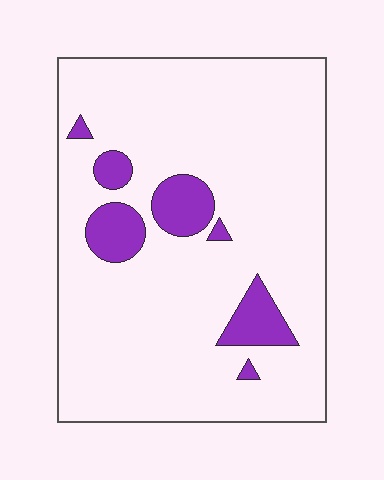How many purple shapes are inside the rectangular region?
7.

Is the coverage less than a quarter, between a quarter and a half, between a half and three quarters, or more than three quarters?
Less than a quarter.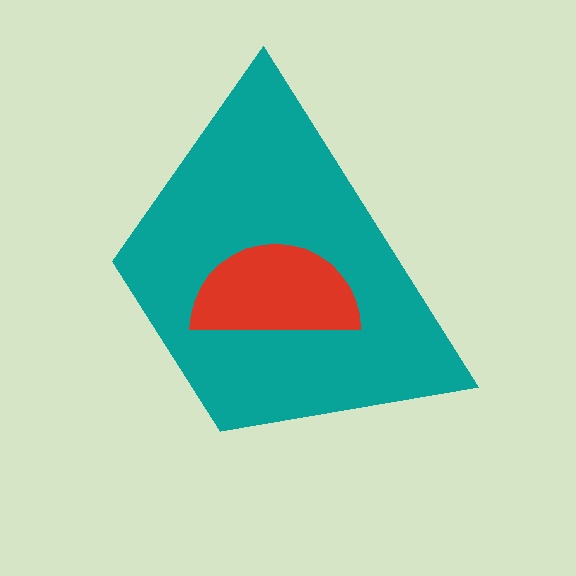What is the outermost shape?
The teal trapezoid.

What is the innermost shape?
The red semicircle.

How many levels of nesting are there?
2.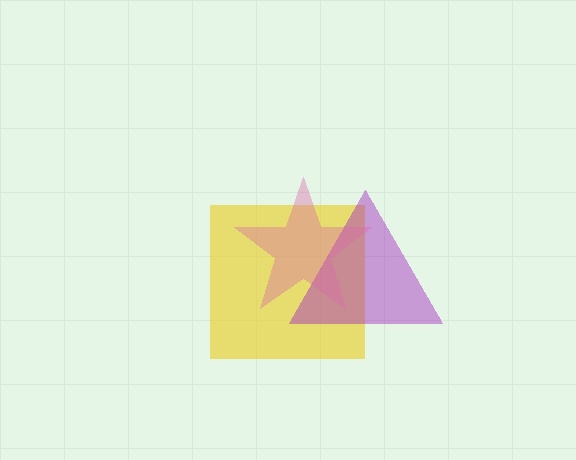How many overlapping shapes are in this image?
There are 3 overlapping shapes in the image.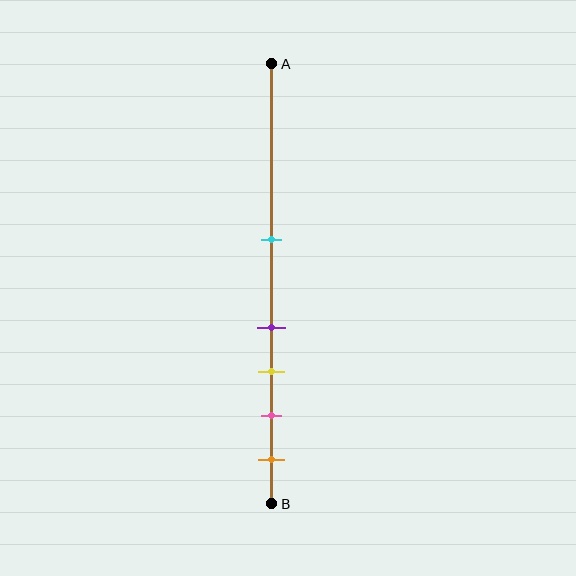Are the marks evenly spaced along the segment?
No, the marks are not evenly spaced.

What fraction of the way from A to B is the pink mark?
The pink mark is approximately 80% (0.8) of the way from A to B.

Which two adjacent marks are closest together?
The purple and yellow marks are the closest adjacent pair.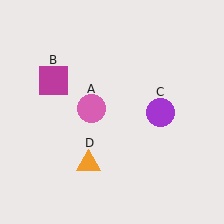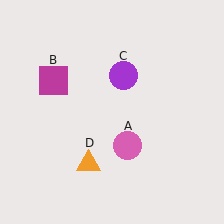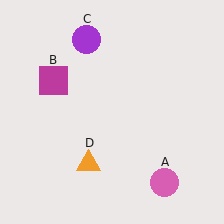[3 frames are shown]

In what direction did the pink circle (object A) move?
The pink circle (object A) moved down and to the right.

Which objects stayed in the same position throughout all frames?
Magenta square (object B) and orange triangle (object D) remained stationary.